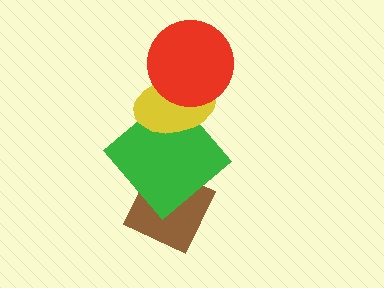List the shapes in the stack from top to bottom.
From top to bottom: the red circle, the yellow ellipse, the green diamond, the brown diamond.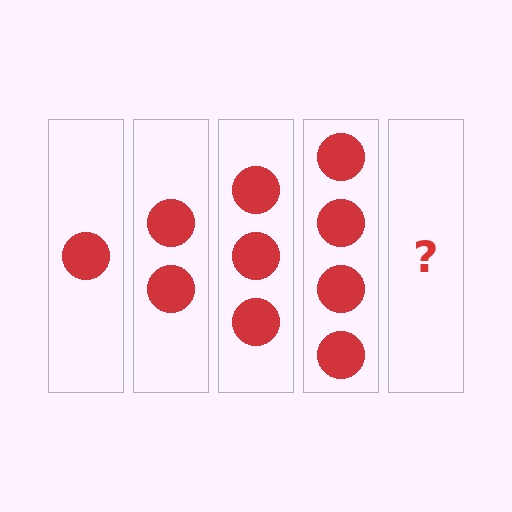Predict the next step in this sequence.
The next step is 5 circles.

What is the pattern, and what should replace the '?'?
The pattern is that each step adds one more circle. The '?' should be 5 circles.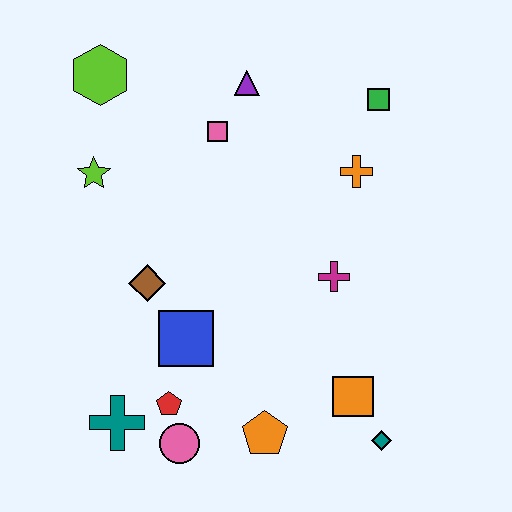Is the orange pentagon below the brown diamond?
Yes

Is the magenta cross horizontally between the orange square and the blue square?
Yes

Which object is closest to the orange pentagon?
The pink circle is closest to the orange pentagon.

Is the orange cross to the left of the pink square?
No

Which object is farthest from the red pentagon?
The green square is farthest from the red pentagon.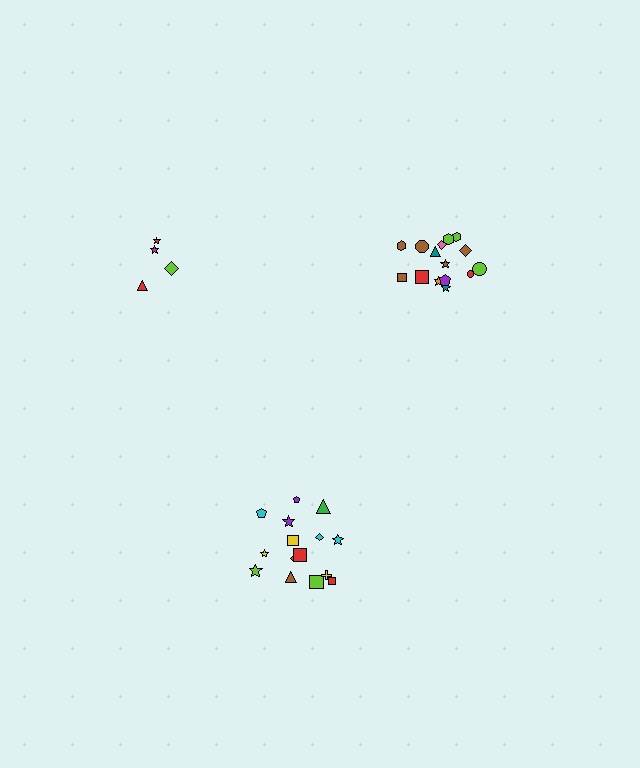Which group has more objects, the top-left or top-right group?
The top-right group.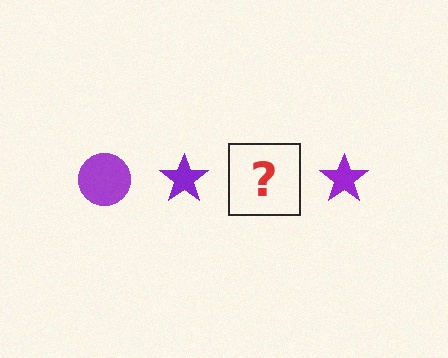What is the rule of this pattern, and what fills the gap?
The rule is that the pattern cycles through circle, star shapes in purple. The gap should be filled with a purple circle.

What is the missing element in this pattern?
The missing element is a purple circle.